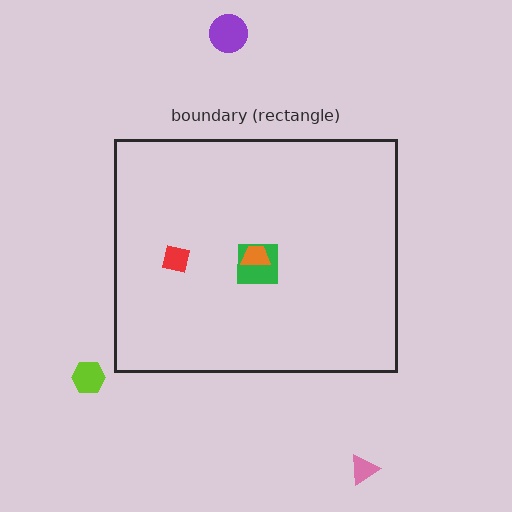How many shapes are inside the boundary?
3 inside, 3 outside.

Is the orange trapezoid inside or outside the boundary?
Inside.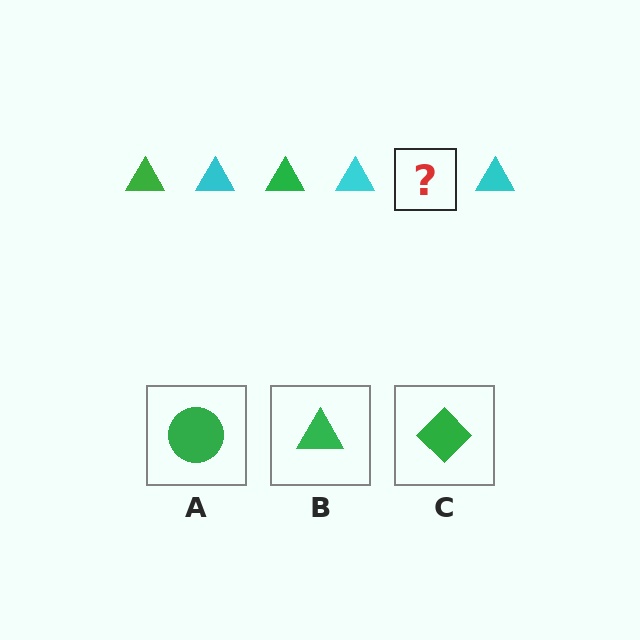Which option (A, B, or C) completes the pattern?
B.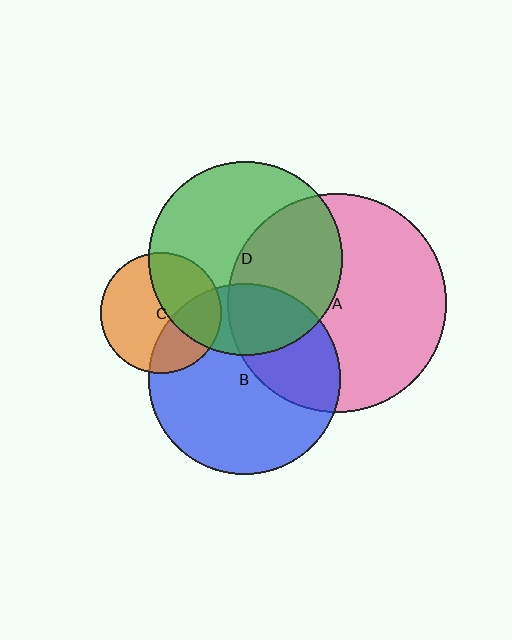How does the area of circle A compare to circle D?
Approximately 1.3 times.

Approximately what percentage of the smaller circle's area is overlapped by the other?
Approximately 25%.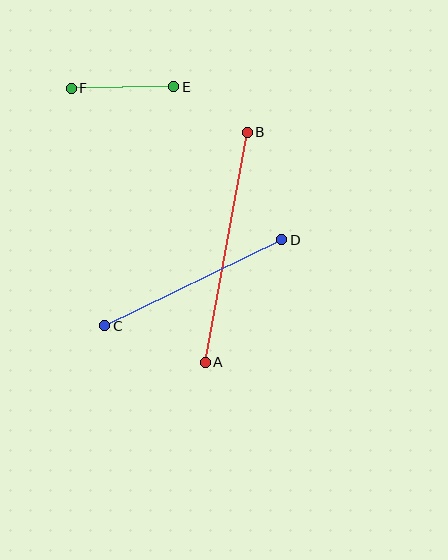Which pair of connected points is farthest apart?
Points A and B are farthest apart.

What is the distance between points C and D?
The distance is approximately 197 pixels.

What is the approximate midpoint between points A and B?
The midpoint is at approximately (226, 247) pixels.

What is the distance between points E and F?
The distance is approximately 103 pixels.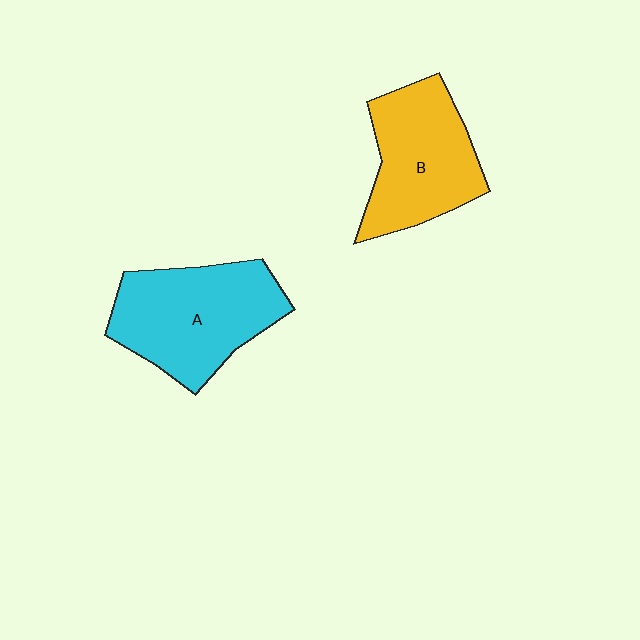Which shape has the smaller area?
Shape B (yellow).